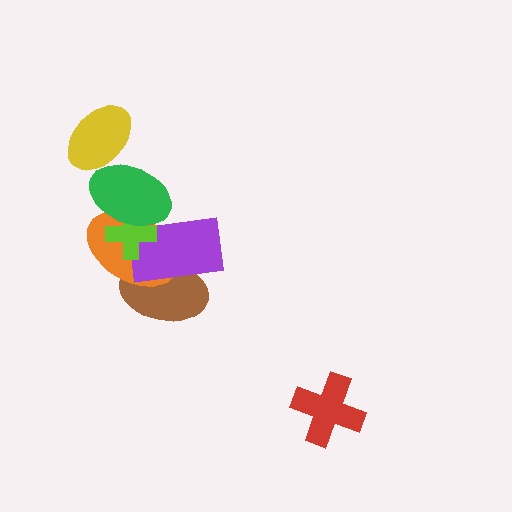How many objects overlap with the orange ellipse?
4 objects overlap with the orange ellipse.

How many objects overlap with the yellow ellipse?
1 object overlaps with the yellow ellipse.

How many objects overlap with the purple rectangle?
4 objects overlap with the purple rectangle.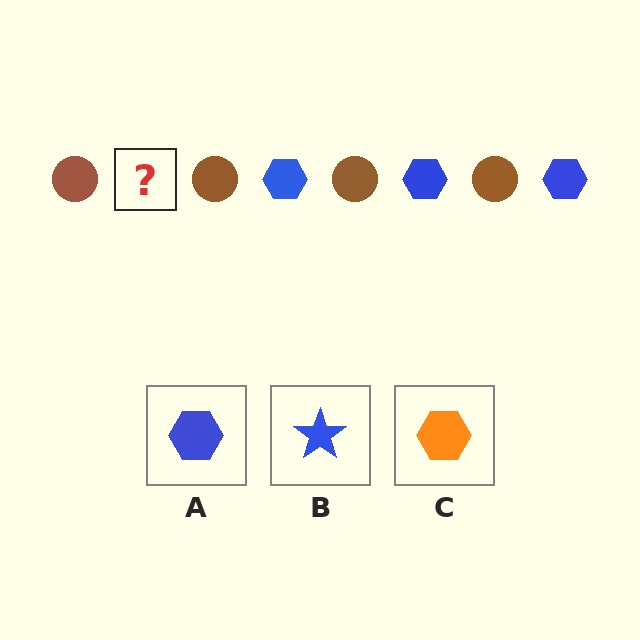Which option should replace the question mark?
Option A.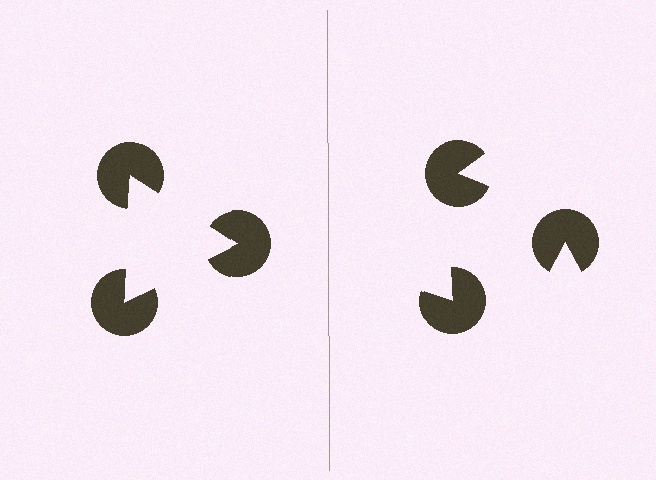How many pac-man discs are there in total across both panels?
6 — 3 on each side.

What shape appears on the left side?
An illusory triangle.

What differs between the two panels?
The pac-man discs are positioned identically on both sides; only the wedge orientations differ. On the left they align to a triangle; on the right they are misaligned.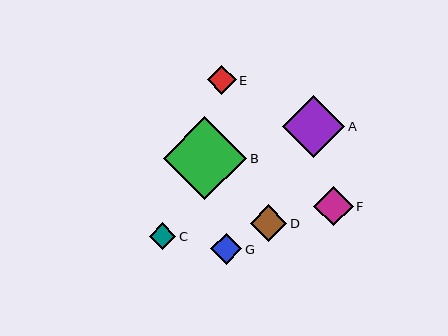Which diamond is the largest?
Diamond B is the largest with a size of approximately 83 pixels.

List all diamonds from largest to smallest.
From largest to smallest: B, A, F, D, G, E, C.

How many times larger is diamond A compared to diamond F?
Diamond A is approximately 1.6 times the size of diamond F.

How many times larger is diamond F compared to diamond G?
Diamond F is approximately 1.2 times the size of diamond G.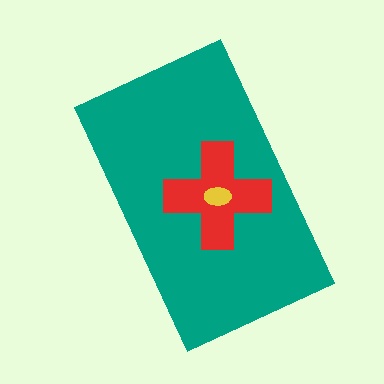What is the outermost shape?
The teal rectangle.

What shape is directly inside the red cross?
The yellow ellipse.